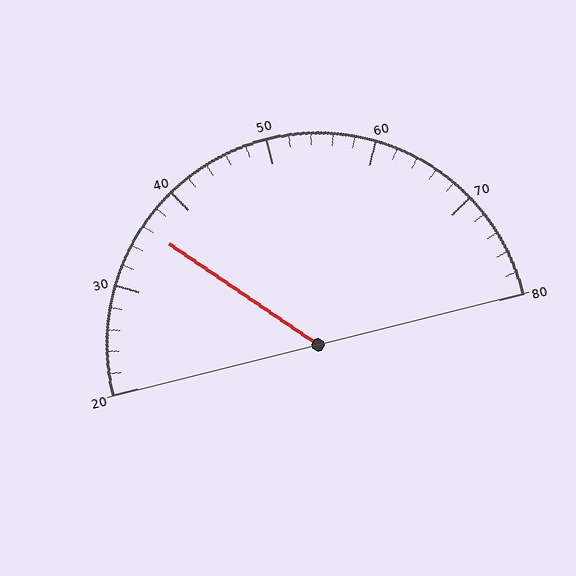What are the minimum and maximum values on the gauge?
The gauge ranges from 20 to 80.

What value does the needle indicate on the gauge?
The needle indicates approximately 36.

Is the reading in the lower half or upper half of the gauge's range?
The reading is in the lower half of the range (20 to 80).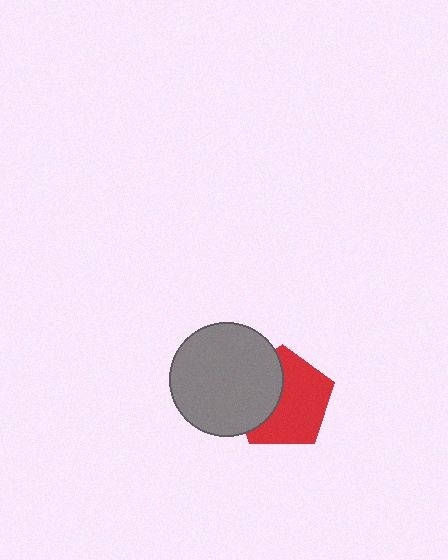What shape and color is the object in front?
The object in front is a gray circle.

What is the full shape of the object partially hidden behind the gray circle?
The partially hidden object is a red pentagon.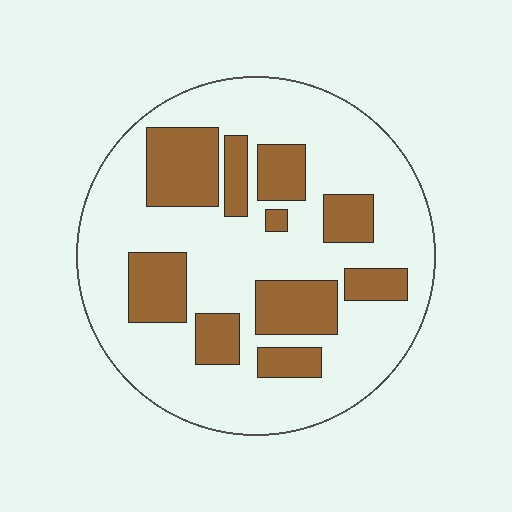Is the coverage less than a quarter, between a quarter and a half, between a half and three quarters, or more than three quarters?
Between a quarter and a half.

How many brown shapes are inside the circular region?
10.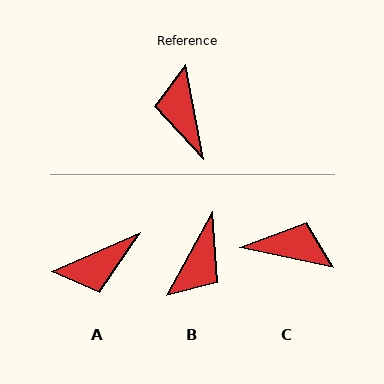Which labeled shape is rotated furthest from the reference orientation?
B, about 141 degrees away.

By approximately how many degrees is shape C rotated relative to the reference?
Approximately 112 degrees clockwise.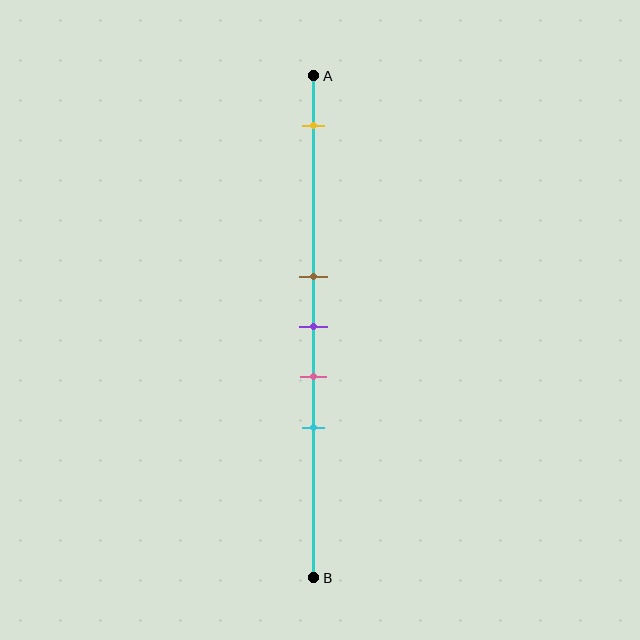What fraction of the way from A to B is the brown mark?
The brown mark is approximately 40% (0.4) of the way from A to B.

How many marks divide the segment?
There are 5 marks dividing the segment.